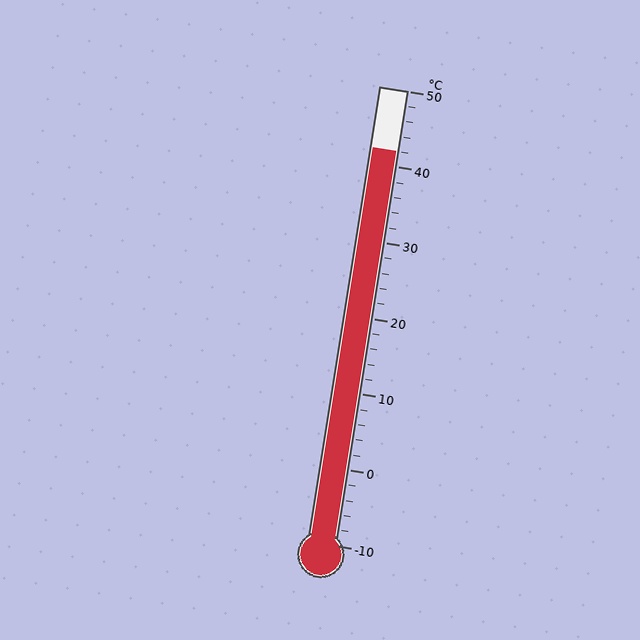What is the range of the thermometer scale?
The thermometer scale ranges from -10°C to 50°C.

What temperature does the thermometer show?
The thermometer shows approximately 42°C.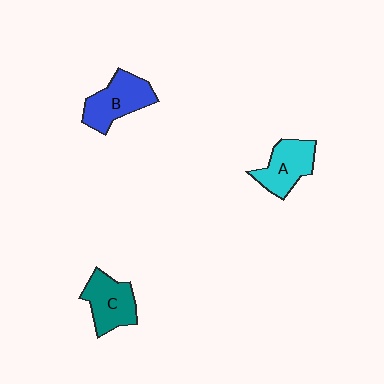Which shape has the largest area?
Shape B (blue).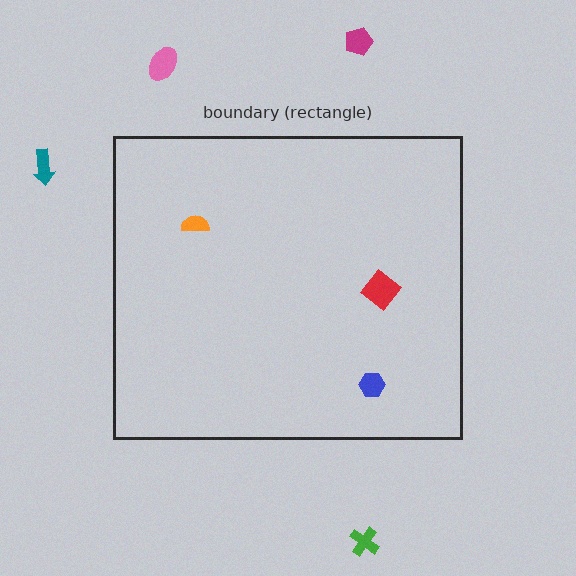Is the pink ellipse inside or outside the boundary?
Outside.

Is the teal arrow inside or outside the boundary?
Outside.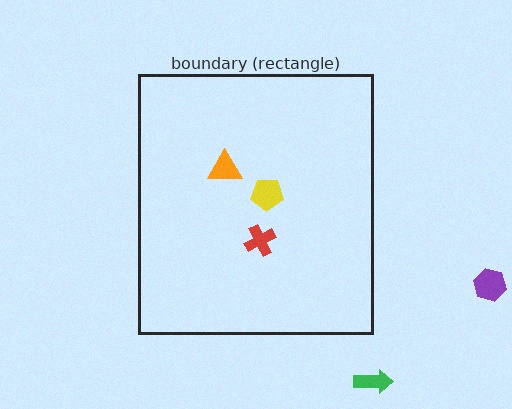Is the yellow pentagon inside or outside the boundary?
Inside.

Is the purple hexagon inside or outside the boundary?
Outside.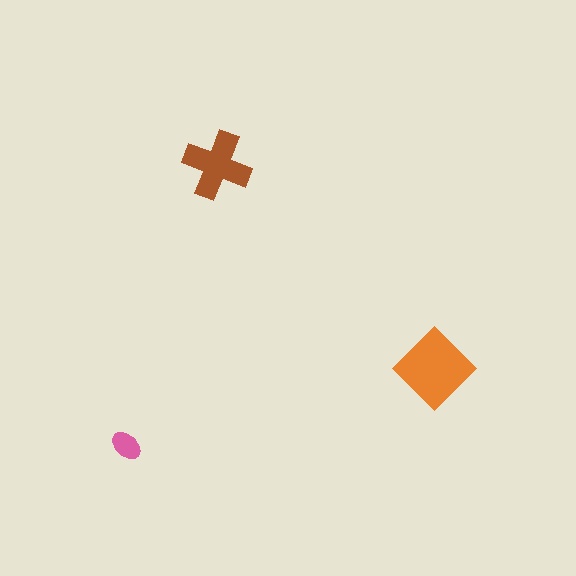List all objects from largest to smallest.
The orange diamond, the brown cross, the pink ellipse.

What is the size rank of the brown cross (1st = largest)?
2nd.